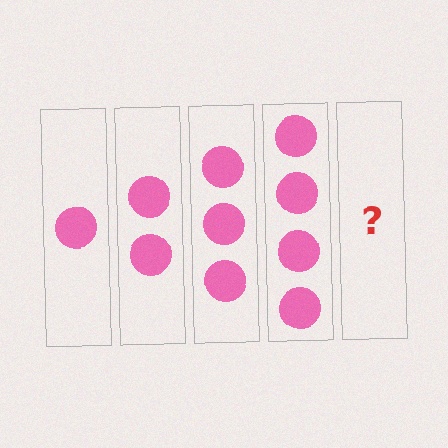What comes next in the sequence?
The next element should be 5 circles.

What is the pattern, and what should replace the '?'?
The pattern is that each step adds one more circle. The '?' should be 5 circles.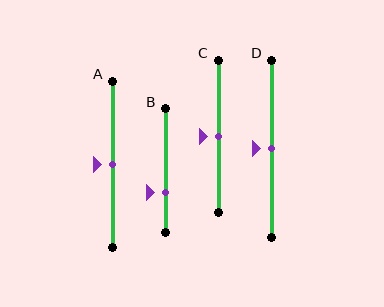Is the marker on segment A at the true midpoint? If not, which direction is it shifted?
Yes, the marker on segment A is at the true midpoint.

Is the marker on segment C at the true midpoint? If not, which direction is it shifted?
Yes, the marker on segment C is at the true midpoint.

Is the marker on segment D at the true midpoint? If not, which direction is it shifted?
Yes, the marker on segment D is at the true midpoint.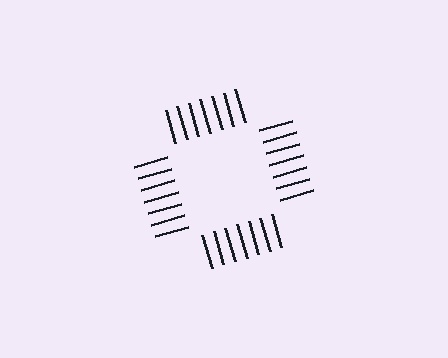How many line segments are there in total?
28 — 7 along each of the 4 edges.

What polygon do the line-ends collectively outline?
An illusory square — the line segments terminate on its edges but no continuous stroke is drawn.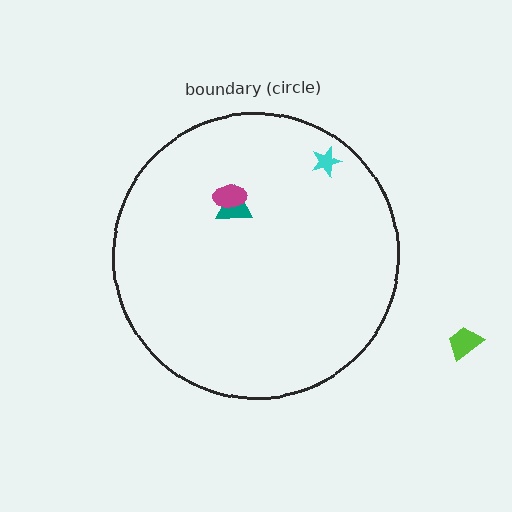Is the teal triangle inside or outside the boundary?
Inside.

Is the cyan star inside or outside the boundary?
Inside.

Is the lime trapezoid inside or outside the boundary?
Outside.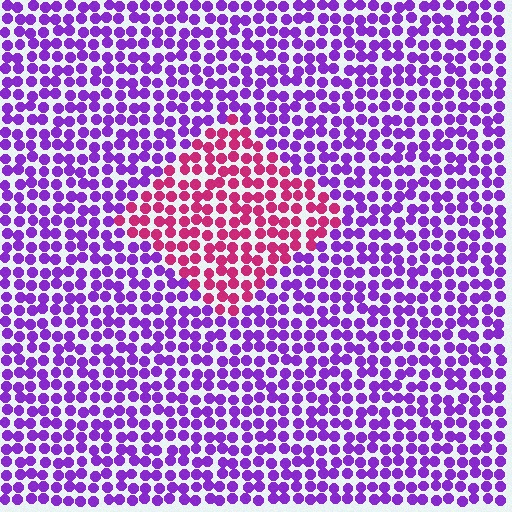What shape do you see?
I see a diamond.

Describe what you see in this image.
The image is filled with small purple elements in a uniform arrangement. A diamond-shaped region is visible where the elements are tinted to a slightly different hue, forming a subtle color boundary.